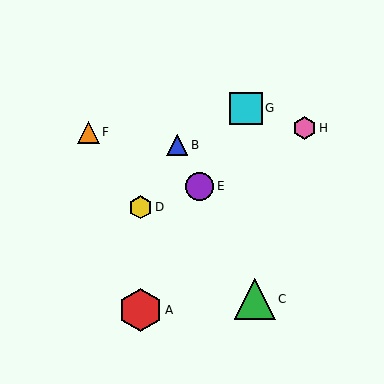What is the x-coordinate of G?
Object G is at x≈246.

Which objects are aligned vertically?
Objects A, D are aligned vertically.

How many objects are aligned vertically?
2 objects (A, D) are aligned vertically.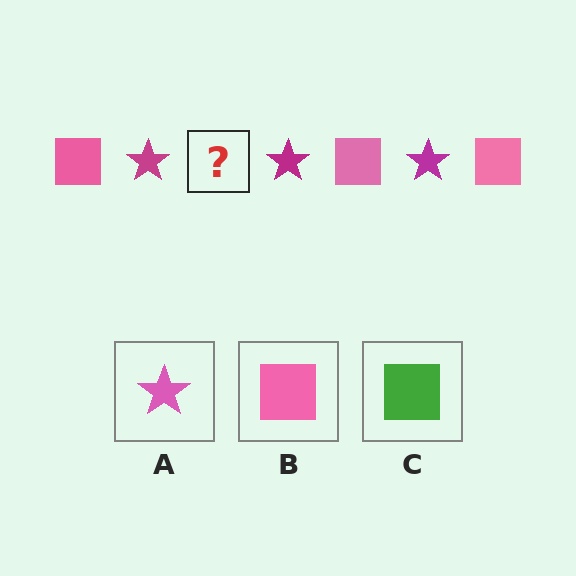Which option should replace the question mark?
Option B.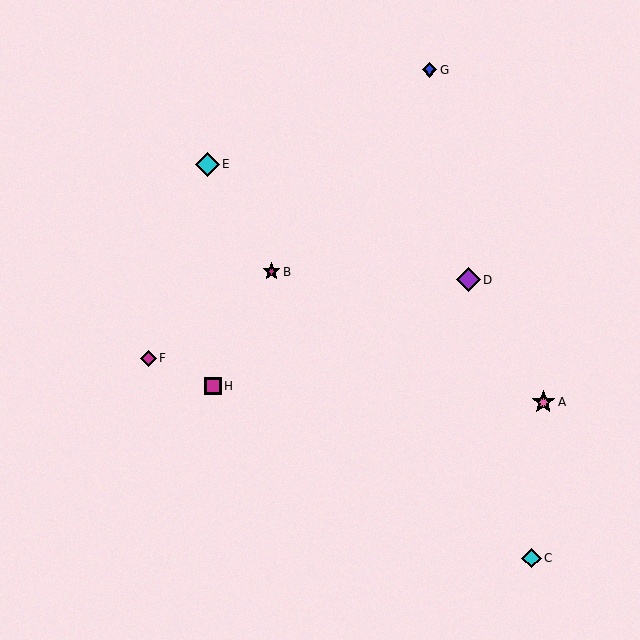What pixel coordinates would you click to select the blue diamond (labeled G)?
Click at (429, 70) to select the blue diamond G.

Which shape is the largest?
The cyan diamond (labeled E) is the largest.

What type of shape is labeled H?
Shape H is a magenta square.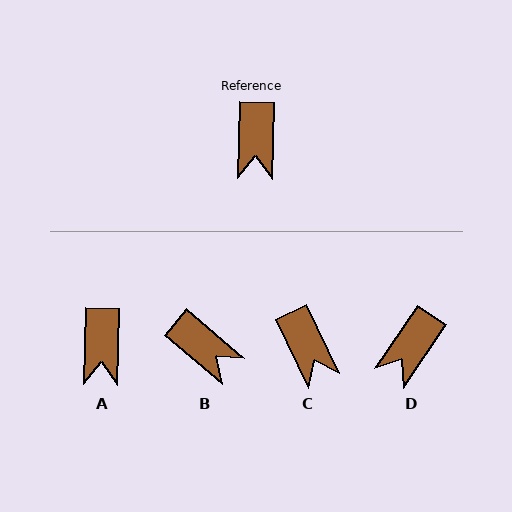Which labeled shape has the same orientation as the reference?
A.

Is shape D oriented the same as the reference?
No, it is off by about 33 degrees.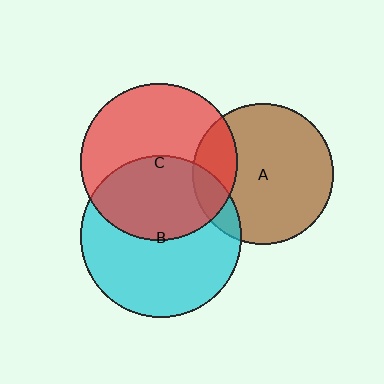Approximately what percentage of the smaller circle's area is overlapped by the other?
Approximately 20%.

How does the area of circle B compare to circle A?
Approximately 1.3 times.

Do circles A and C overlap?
Yes.